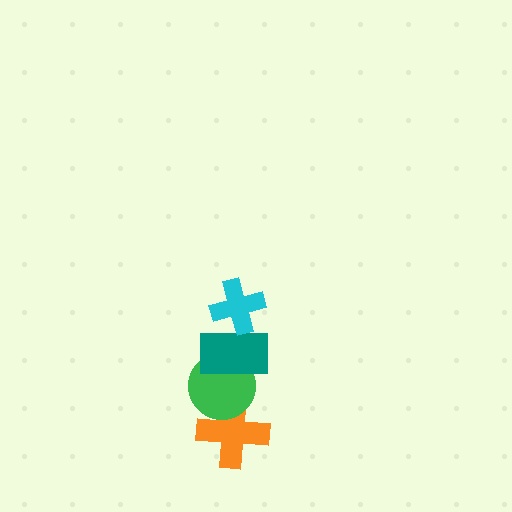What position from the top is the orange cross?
The orange cross is 4th from the top.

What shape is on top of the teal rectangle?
The cyan cross is on top of the teal rectangle.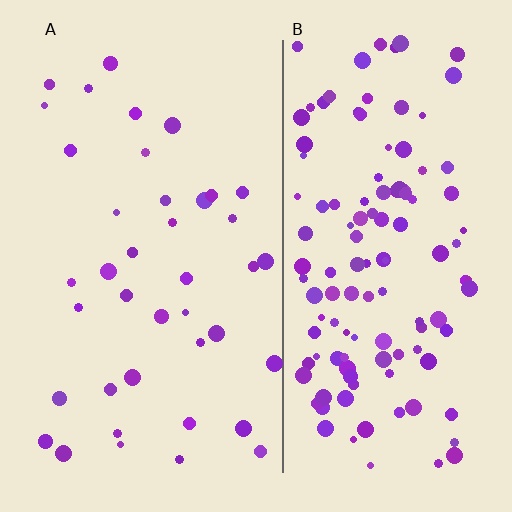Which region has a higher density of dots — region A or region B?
B (the right).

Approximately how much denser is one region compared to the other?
Approximately 3.3× — region B over region A.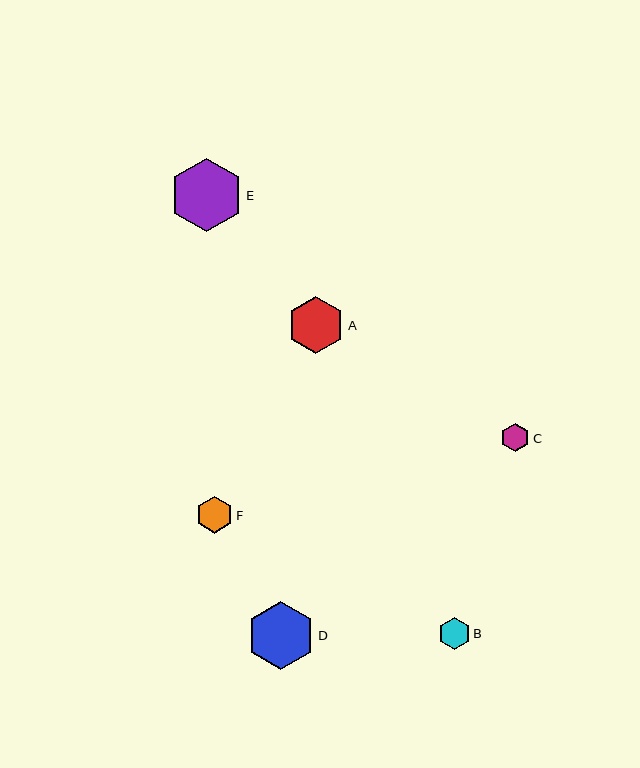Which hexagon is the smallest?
Hexagon C is the smallest with a size of approximately 29 pixels.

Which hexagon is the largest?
Hexagon E is the largest with a size of approximately 73 pixels.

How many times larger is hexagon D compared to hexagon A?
Hexagon D is approximately 1.2 times the size of hexagon A.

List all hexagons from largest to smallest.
From largest to smallest: E, D, A, F, B, C.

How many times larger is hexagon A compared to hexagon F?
Hexagon A is approximately 1.5 times the size of hexagon F.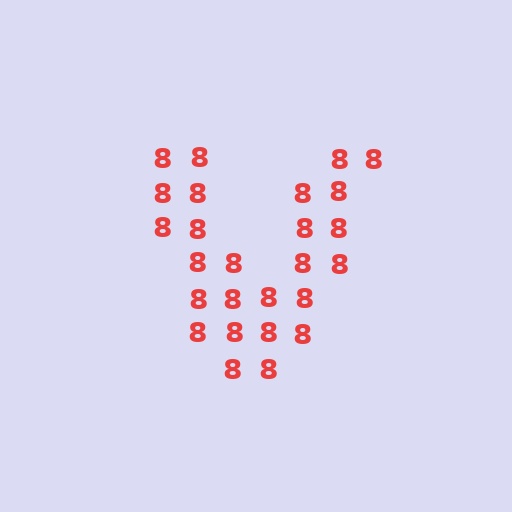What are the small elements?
The small elements are digit 8's.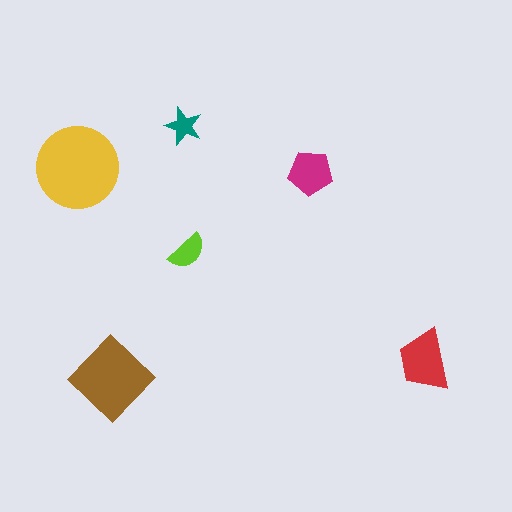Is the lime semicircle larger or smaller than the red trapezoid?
Smaller.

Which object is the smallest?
The teal star.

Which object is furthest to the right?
The red trapezoid is rightmost.